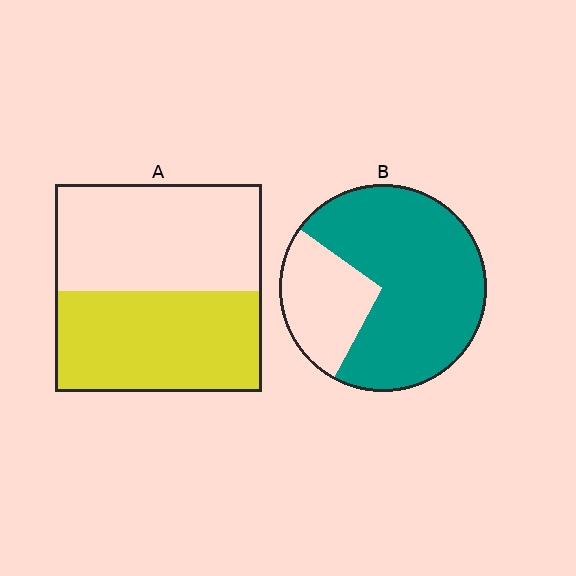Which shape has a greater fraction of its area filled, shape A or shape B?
Shape B.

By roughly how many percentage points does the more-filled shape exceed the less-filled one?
By roughly 25 percentage points (B over A).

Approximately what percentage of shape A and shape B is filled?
A is approximately 50% and B is approximately 75%.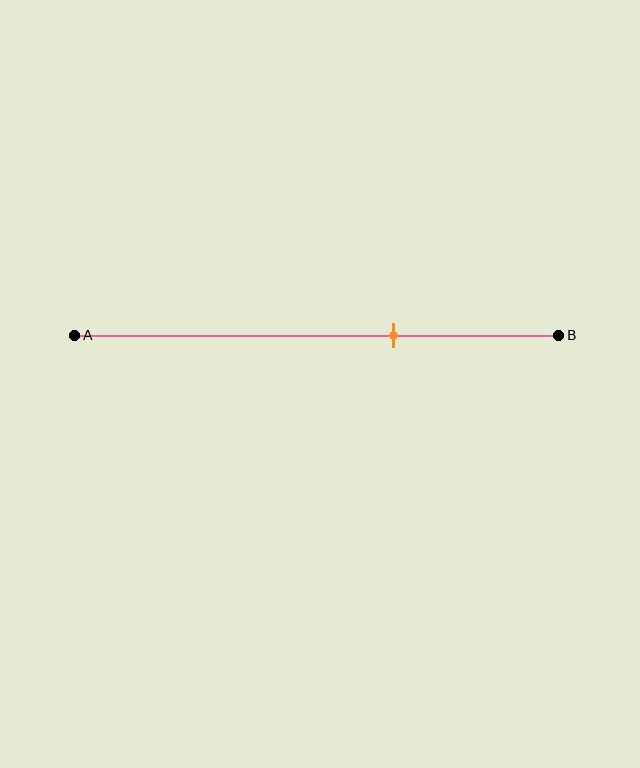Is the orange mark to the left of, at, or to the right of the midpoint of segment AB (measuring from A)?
The orange mark is to the right of the midpoint of segment AB.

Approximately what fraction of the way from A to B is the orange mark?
The orange mark is approximately 65% of the way from A to B.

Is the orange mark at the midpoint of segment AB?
No, the mark is at about 65% from A, not at the 50% midpoint.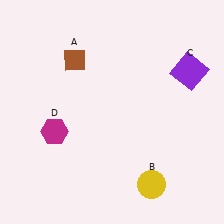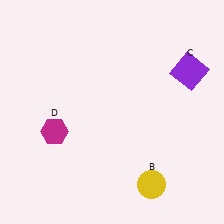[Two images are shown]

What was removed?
The brown diamond (A) was removed in Image 2.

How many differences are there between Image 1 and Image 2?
There is 1 difference between the two images.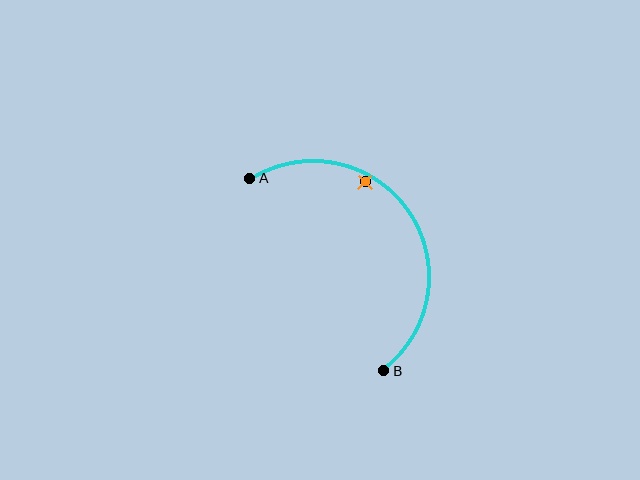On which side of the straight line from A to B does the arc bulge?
The arc bulges above and to the right of the straight line connecting A and B.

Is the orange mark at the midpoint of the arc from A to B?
No — the orange mark does not lie on the arc at all. It sits slightly inside the curve.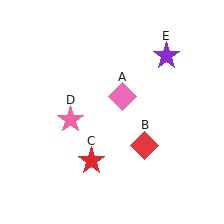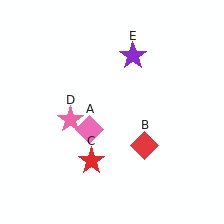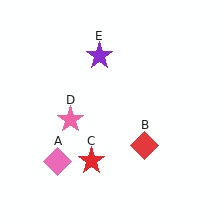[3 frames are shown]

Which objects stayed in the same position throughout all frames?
Red diamond (object B) and red star (object C) and pink star (object D) remained stationary.